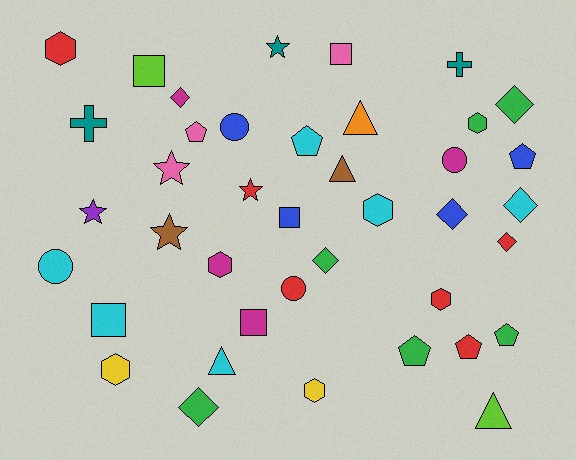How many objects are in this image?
There are 40 objects.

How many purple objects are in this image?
There is 1 purple object.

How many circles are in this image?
There are 4 circles.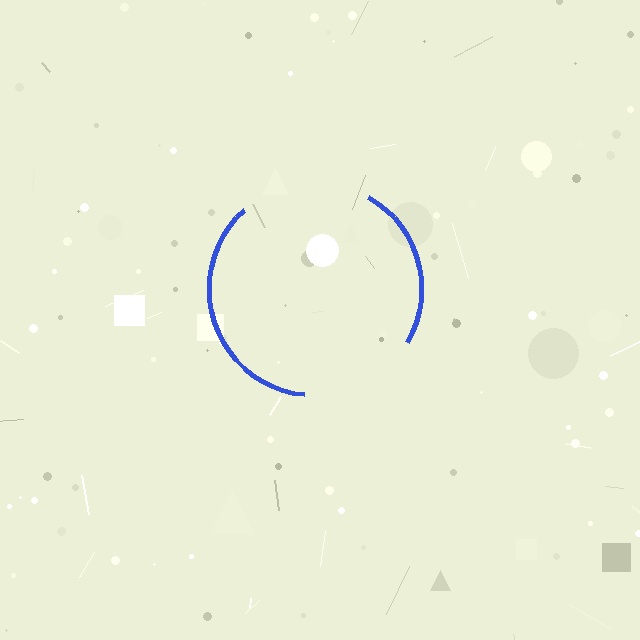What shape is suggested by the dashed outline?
The dashed outline suggests a circle.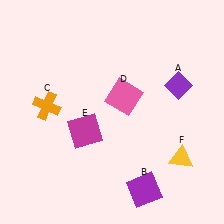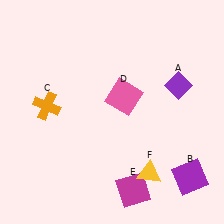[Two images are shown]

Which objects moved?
The objects that moved are: the purple square (B), the magenta square (E), the yellow triangle (F).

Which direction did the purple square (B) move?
The purple square (B) moved right.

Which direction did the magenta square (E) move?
The magenta square (E) moved down.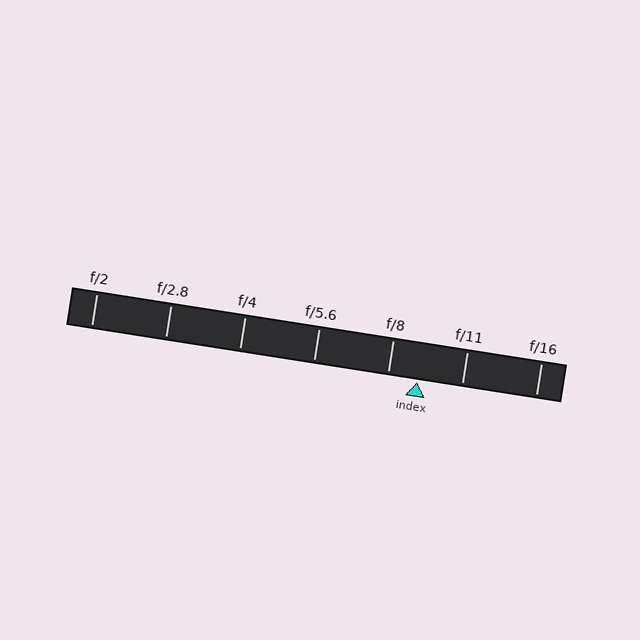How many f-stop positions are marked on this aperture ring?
There are 7 f-stop positions marked.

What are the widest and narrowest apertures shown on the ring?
The widest aperture shown is f/2 and the narrowest is f/16.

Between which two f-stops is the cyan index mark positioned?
The index mark is between f/8 and f/11.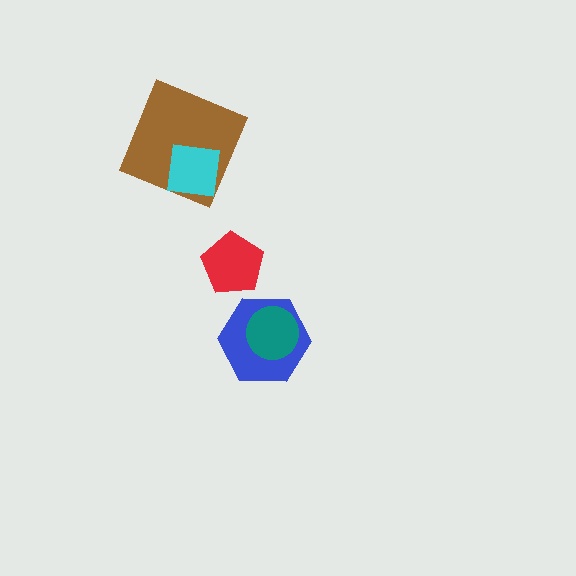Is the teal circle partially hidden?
No, no other shape covers it.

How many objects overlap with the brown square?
1 object overlaps with the brown square.